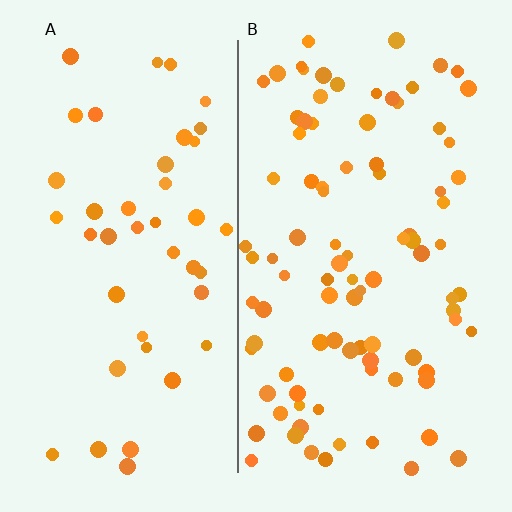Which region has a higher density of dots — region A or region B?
B (the right).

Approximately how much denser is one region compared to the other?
Approximately 2.2× — region B over region A.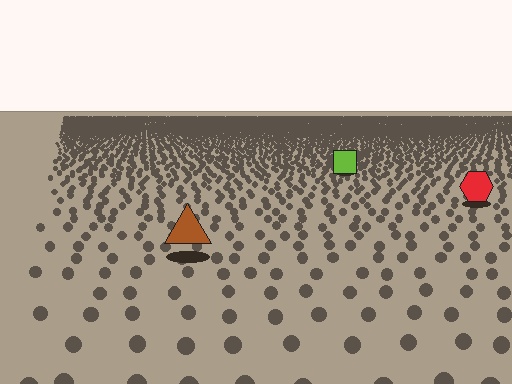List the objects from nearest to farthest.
From nearest to farthest: the brown triangle, the red hexagon, the lime square.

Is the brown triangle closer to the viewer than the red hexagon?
Yes. The brown triangle is closer — you can tell from the texture gradient: the ground texture is coarser near it.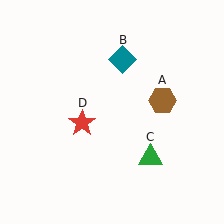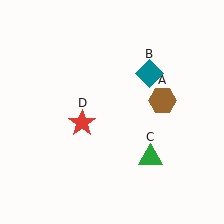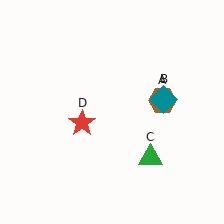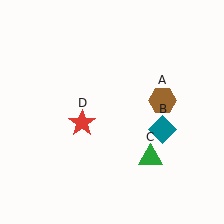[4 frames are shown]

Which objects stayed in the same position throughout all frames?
Brown hexagon (object A) and green triangle (object C) and red star (object D) remained stationary.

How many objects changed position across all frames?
1 object changed position: teal diamond (object B).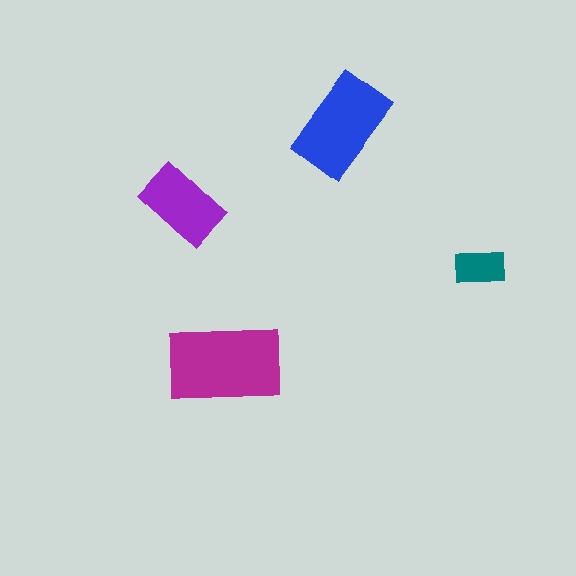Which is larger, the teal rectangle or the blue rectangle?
The blue one.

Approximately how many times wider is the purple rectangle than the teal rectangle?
About 1.5 times wider.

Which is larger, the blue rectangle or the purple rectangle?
The blue one.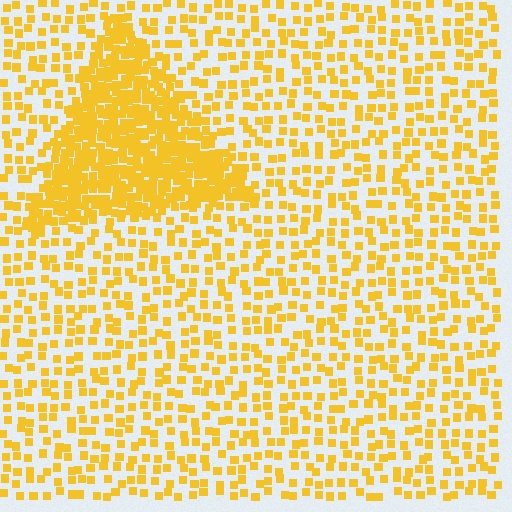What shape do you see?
I see a triangle.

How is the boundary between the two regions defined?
The boundary is defined by a change in element density (approximately 2.8x ratio). All elements are the same color, size, and shape.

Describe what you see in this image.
The image contains small yellow elements arranged at two different densities. A triangle-shaped region is visible where the elements are more densely packed than the surrounding area.